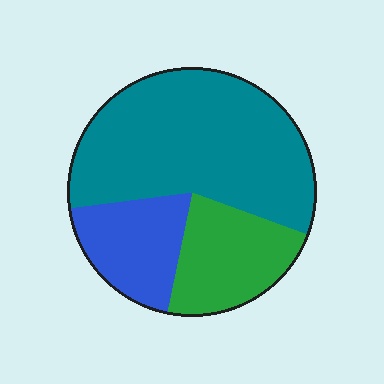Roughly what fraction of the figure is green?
Green takes up about one fifth (1/5) of the figure.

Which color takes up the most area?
Teal, at roughly 60%.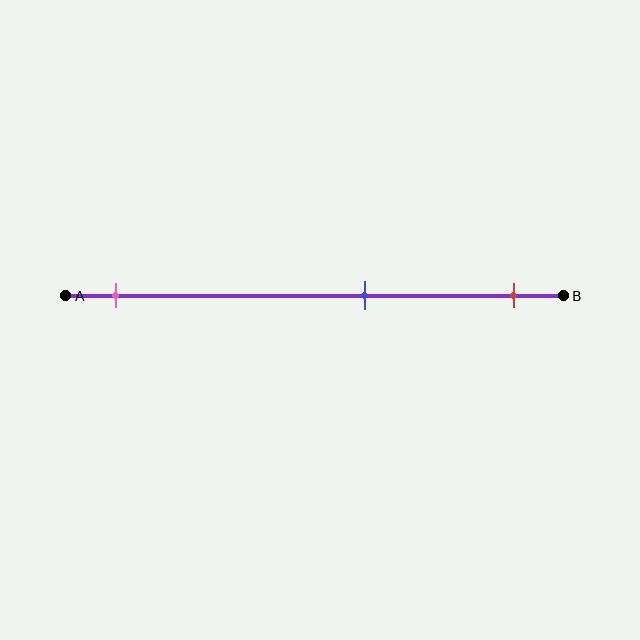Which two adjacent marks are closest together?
The blue and red marks are the closest adjacent pair.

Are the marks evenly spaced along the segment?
No, the marks are not evenly spaced.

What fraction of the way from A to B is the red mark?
The red mark is approximately 90% (0.9) of the way from A to B.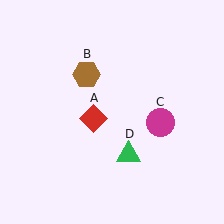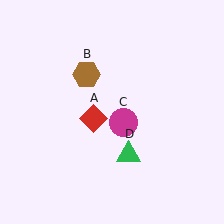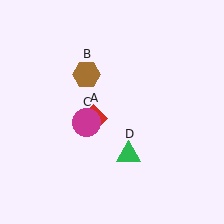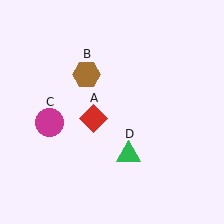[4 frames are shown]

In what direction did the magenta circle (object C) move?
The magenta circle (object C) moved left.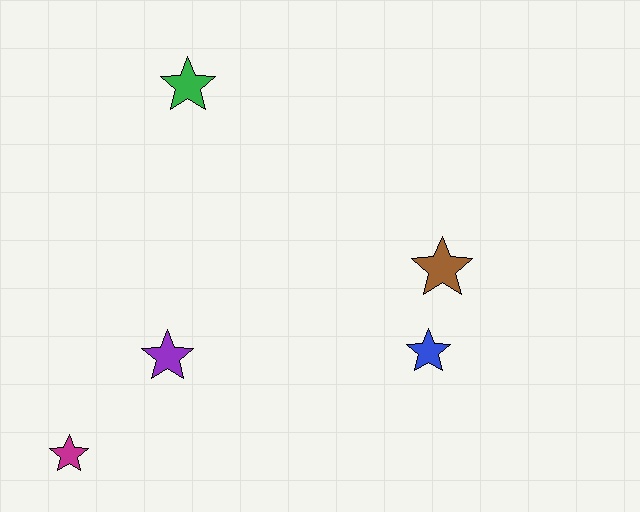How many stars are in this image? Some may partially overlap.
There are 5 stars.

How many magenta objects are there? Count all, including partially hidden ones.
There is 1 magenta object.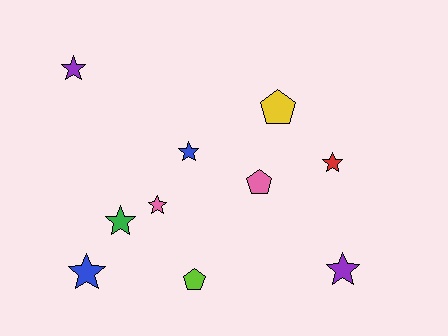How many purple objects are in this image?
There are 2 purple objects.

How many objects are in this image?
There are 10 objects.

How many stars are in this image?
There are 7 stars.